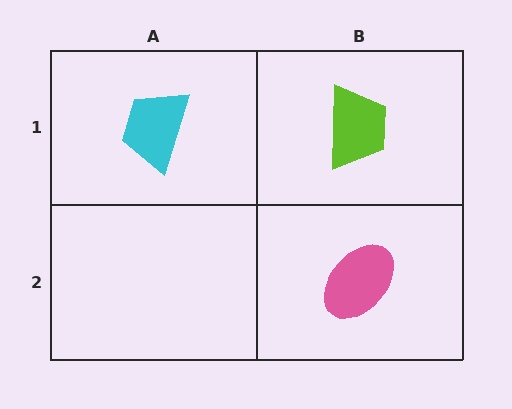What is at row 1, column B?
A lime trapezoid.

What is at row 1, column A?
A cyan trapezoid.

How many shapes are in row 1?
2 shapes.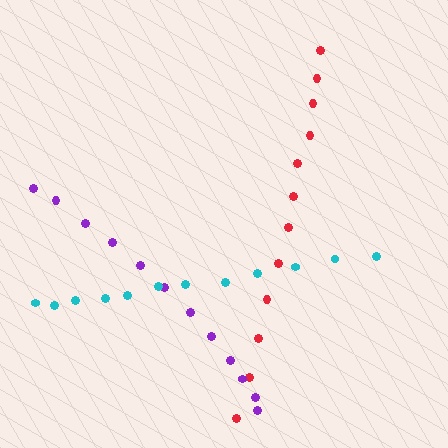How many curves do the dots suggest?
There are 3 distinct paths.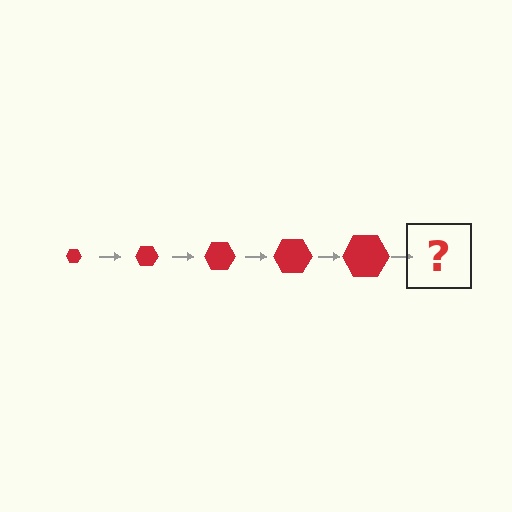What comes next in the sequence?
The next element should be a red hexagon, larger than the previous one.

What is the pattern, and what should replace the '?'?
The pattern is that the hexagon gets progressively larger each step. The '?' should be a red hexagon, larger than the previous one.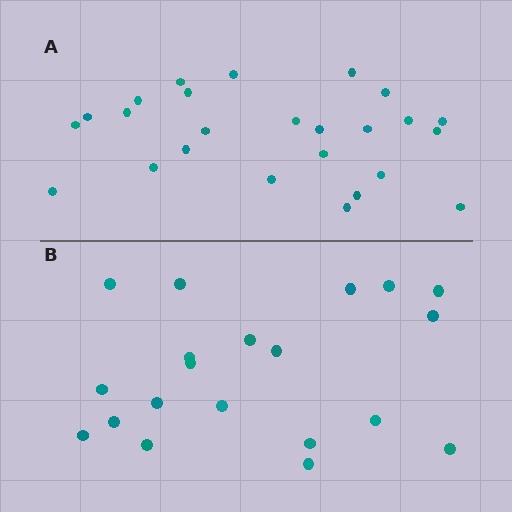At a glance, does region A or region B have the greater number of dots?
Region A (the top region) has more dots.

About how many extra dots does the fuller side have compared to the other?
Region A has about 5 more dots than region B.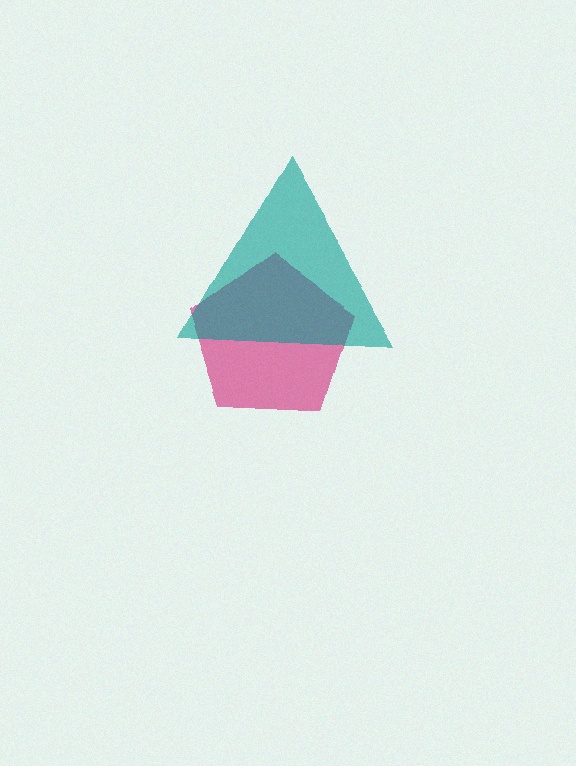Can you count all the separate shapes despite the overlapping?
Yes, there are 2 separate shapes.